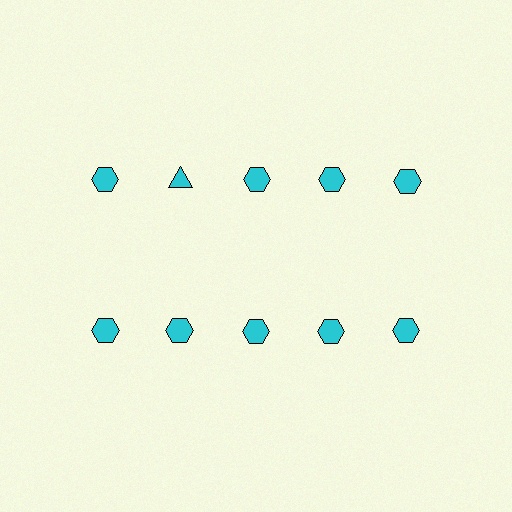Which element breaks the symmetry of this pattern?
The cyan triangle in the top row, second from left column breaks the symmetry. All other shapes are cyan hexagons.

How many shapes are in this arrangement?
There are 10 shapes arranged in a grid pattern.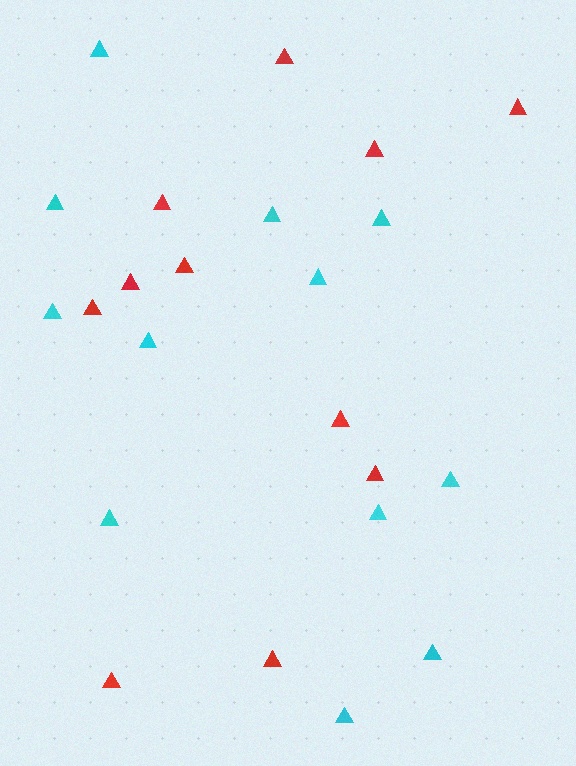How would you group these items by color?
There are 2 groups: one group of cyan triangles (12) and one group of red triangles (11).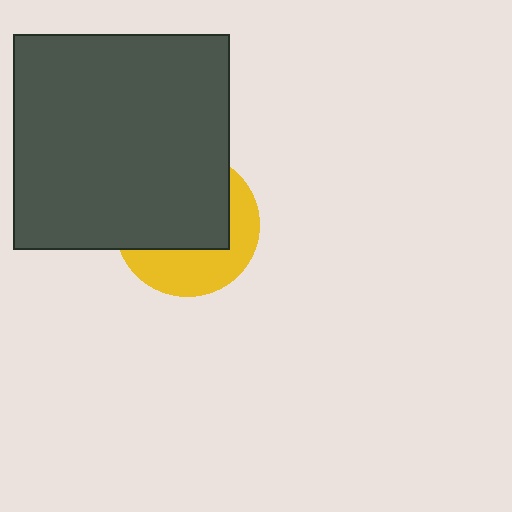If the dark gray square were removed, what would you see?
You would see the complete yellow circle.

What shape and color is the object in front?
The object in front is a dark gray square.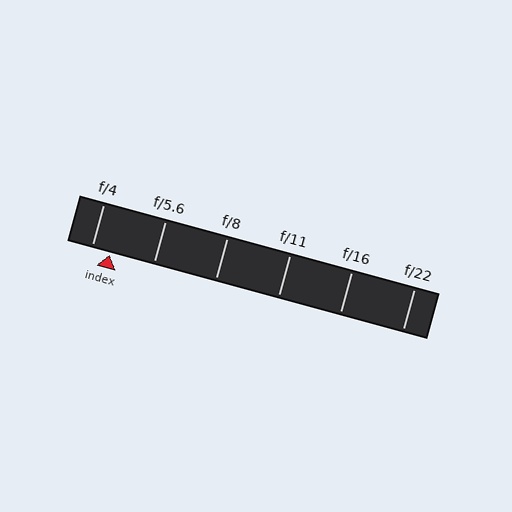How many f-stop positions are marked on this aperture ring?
There are 6 f-stop positions marked.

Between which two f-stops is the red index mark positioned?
The index mark is between f/4 and f/5.6.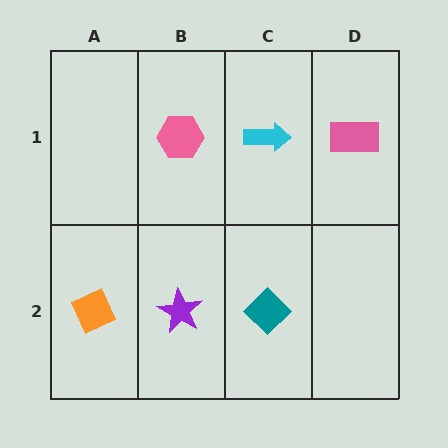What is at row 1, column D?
A pink rectangle.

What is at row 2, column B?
A purple star.